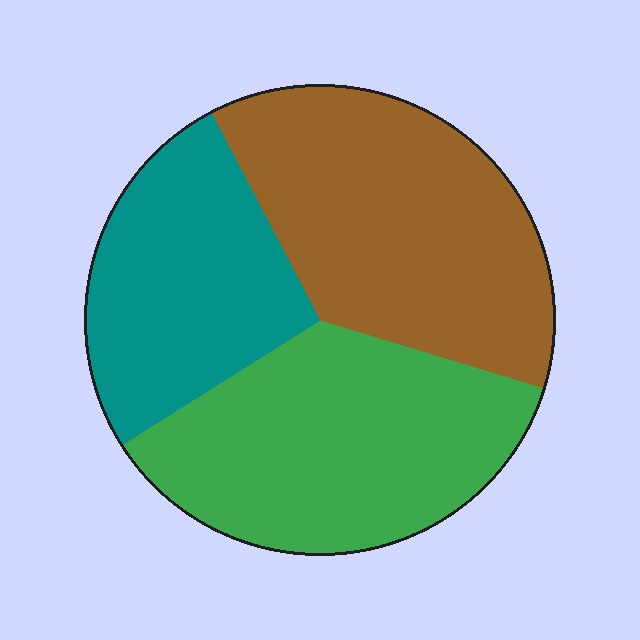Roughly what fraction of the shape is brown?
Brown takes up between a quarter and a half of the shape.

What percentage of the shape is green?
Green covers 36% of the shape.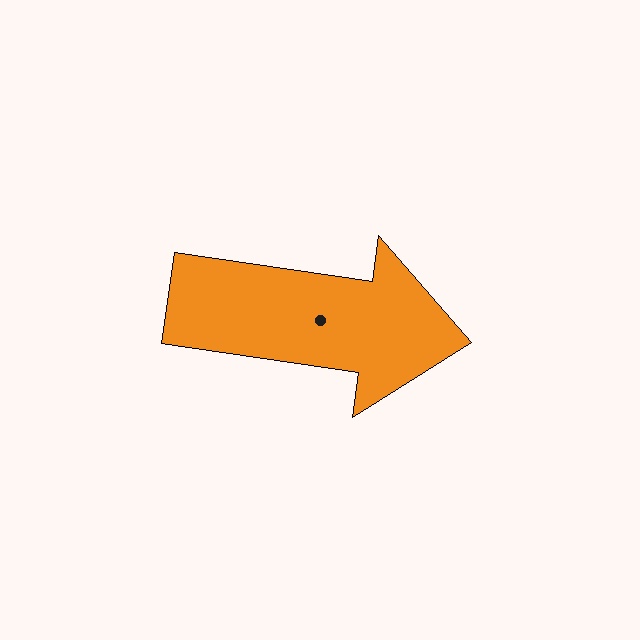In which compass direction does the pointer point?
East.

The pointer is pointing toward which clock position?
Roughly 3 o'clock.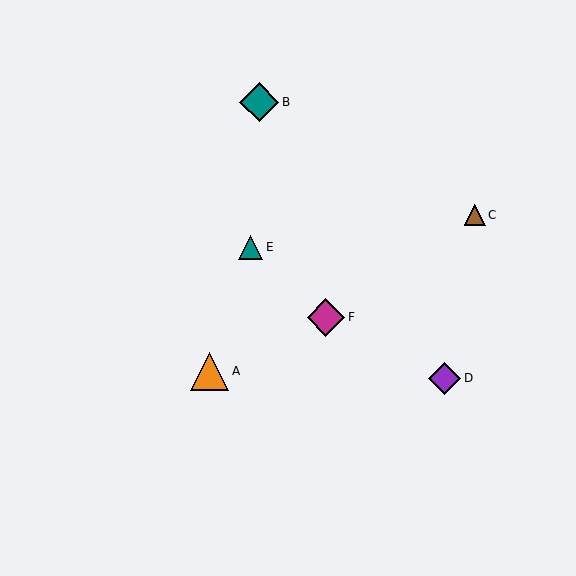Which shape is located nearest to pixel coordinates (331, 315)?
The magenta diamond (labeled F) at (326, 317) is nearest to that location.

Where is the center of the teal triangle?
The center of the teal triangle is at (251, 247).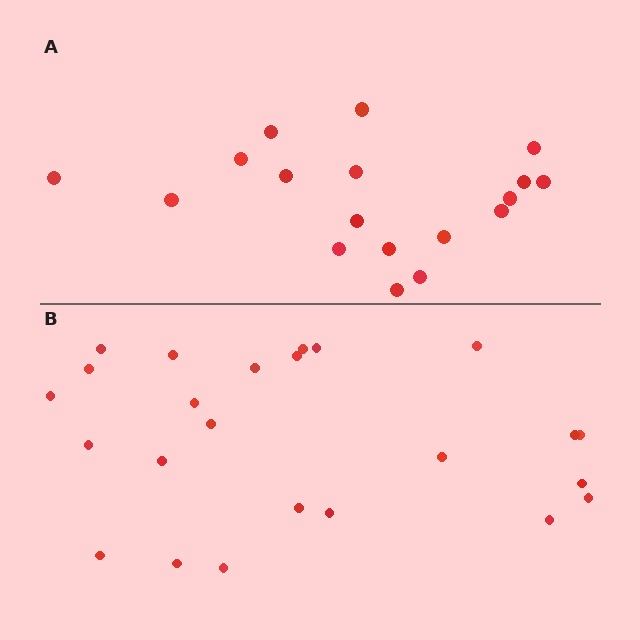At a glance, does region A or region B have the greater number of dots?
Region B (the bottom region) has more dots.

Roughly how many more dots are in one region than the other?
Region B has about 6 more dots than region A.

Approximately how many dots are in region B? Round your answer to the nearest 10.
About 20 dots. (The exact count is 24, which rounds to 20.)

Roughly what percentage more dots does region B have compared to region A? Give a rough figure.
About 35% more.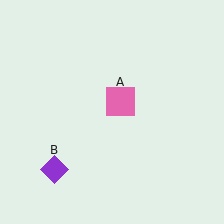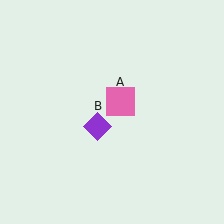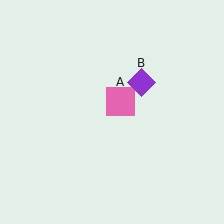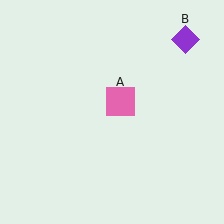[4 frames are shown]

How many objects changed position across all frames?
1 object changed position: purple diamond (object B).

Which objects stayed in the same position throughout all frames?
Pink square (object A) remained stationary.